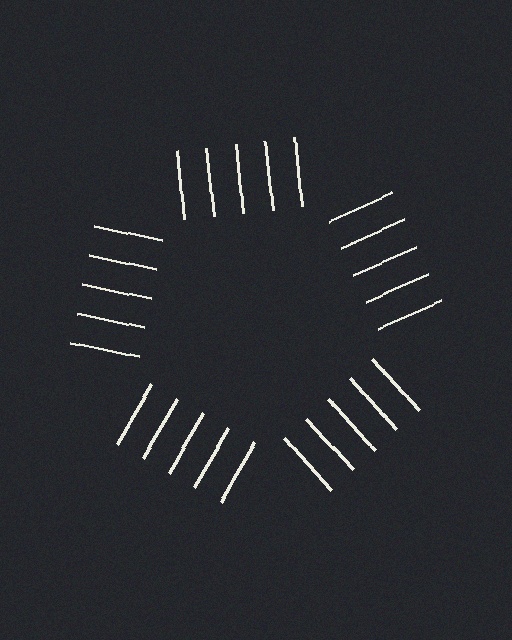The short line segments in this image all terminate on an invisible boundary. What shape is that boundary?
An illusory pentagon — the line segments terminate on its edges but no continuous stroke is drawn.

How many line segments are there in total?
25 — 5 along each of the 5 edges.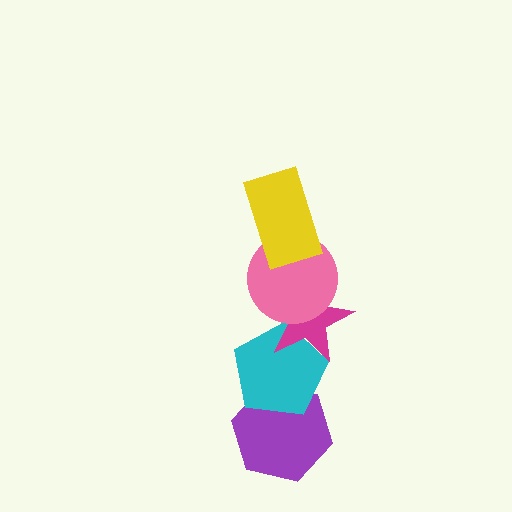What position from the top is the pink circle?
The pink circle is 2nd from the top.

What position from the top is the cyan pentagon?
The cyan pentagon is 4th from the top.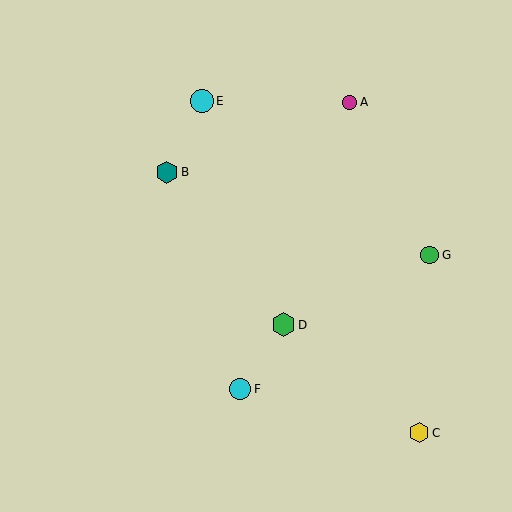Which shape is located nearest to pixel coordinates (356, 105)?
The magenta circle (labeled A) at (350, 102) is nearest to that location.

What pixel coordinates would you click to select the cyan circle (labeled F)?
Click at (240, 389) to select the cyan circle F.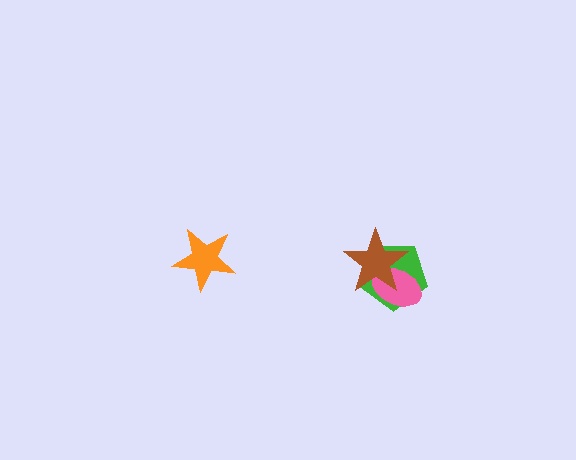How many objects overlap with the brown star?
2 objects overlap with the brown star.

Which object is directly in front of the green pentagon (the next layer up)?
The pink ellipse is directly in front of the green pentagon.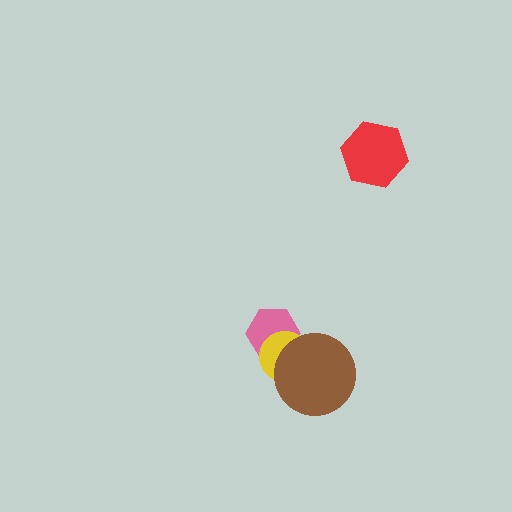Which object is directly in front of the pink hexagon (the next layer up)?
The yellow circle is directly in front of the pink hexagon.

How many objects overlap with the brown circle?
2 objects overlap with the brown circle.